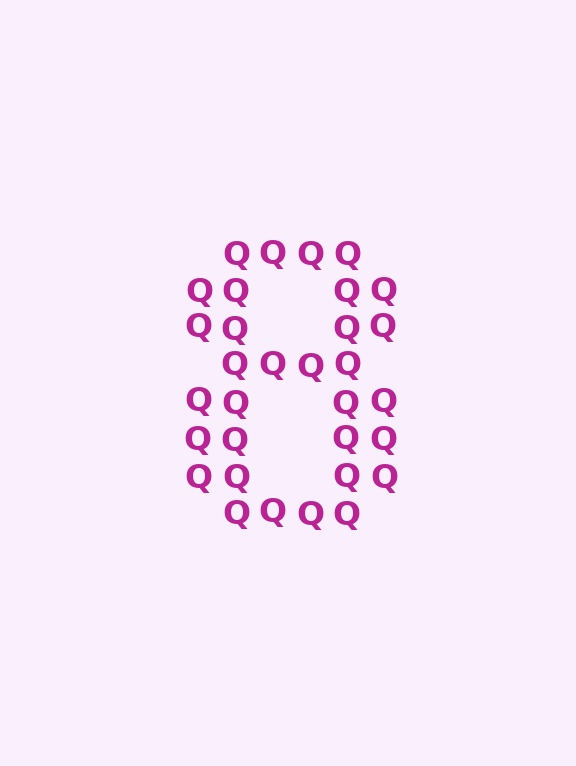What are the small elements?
The small elements are letter Q's.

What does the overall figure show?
The overall figure shows the digit 8.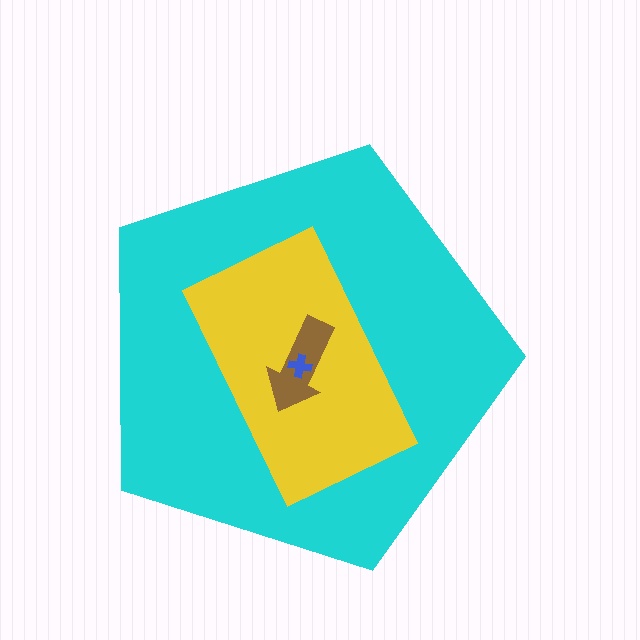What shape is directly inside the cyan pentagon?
The yellow rectangle.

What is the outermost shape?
The cyan pentagon.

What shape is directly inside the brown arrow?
The blue cross.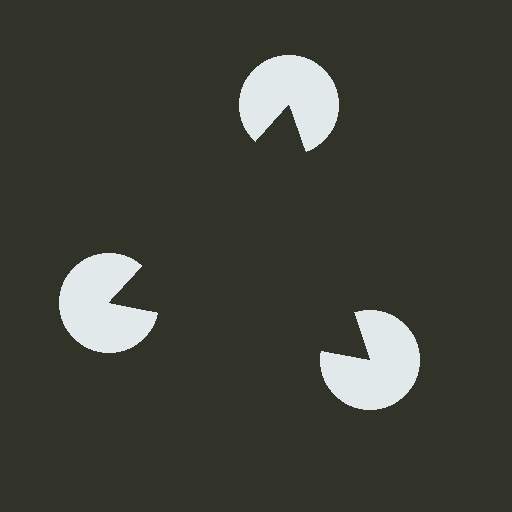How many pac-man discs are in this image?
There are 3 — one at each vertex of the illusory triangle.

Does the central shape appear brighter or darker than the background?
It typically appears slightly darker than the background, even though no actual brightness change is drawn.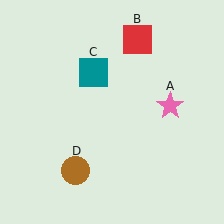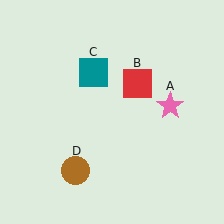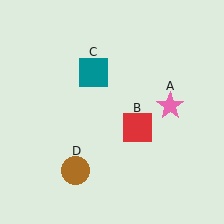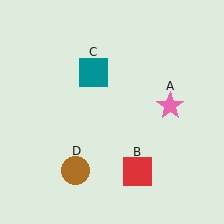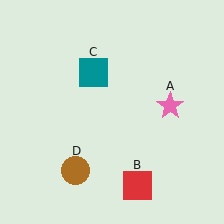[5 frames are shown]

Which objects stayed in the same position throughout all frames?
Pink star (object A) and teal square (object C) and brown circle (object D) remained stationary.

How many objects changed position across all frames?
1 object changed position: red square (object B).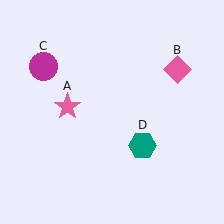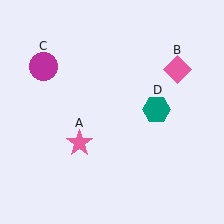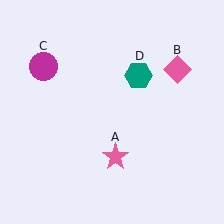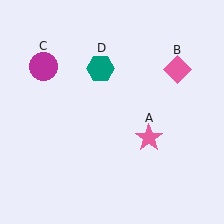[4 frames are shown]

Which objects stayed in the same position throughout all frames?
Pink diamond (object B) and magenta circle (object C) remained stationary.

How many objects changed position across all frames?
2 objects changed position: pink star (object A), teal hexagon (object D).